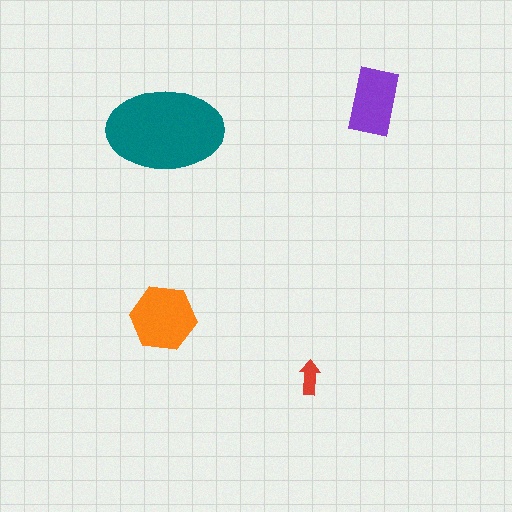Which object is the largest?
The teal ellipse.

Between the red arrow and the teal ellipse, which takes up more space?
The teal ellipse.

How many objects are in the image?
There are 4 objects in the image.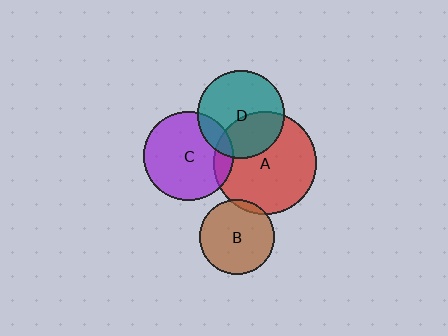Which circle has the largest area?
Circle A (red).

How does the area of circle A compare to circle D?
Approximately 1.4 times.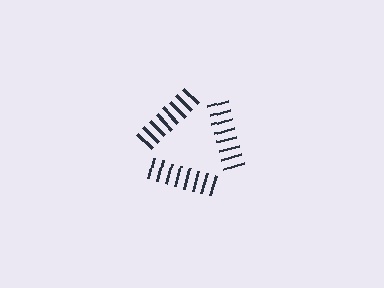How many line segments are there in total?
24 — 8 along each of the 3 edges.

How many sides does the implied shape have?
3 sides — the line-ends trace a triangle.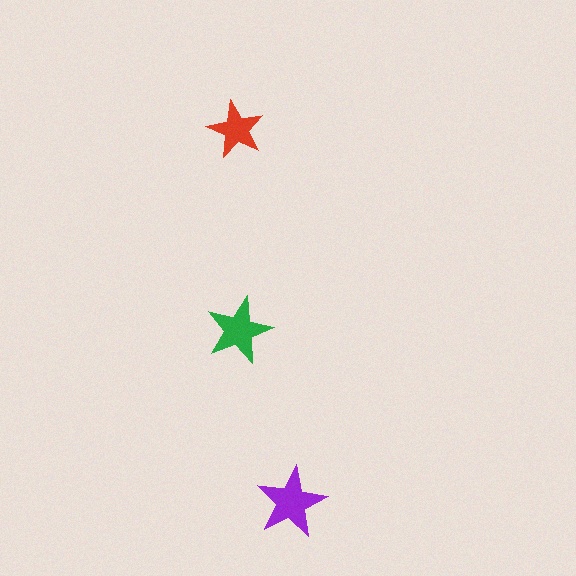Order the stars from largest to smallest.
the purple one, the green one, the red one.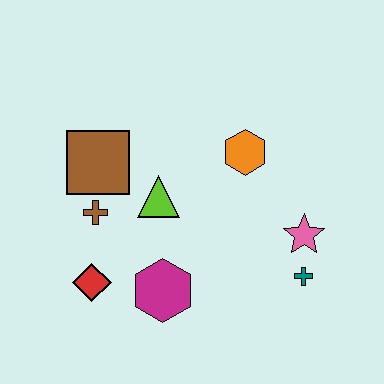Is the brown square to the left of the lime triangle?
Yes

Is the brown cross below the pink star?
No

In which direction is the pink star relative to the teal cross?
The pink star is above the teal cross.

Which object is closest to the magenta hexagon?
The red diamond is closest to the magenta hexagon.